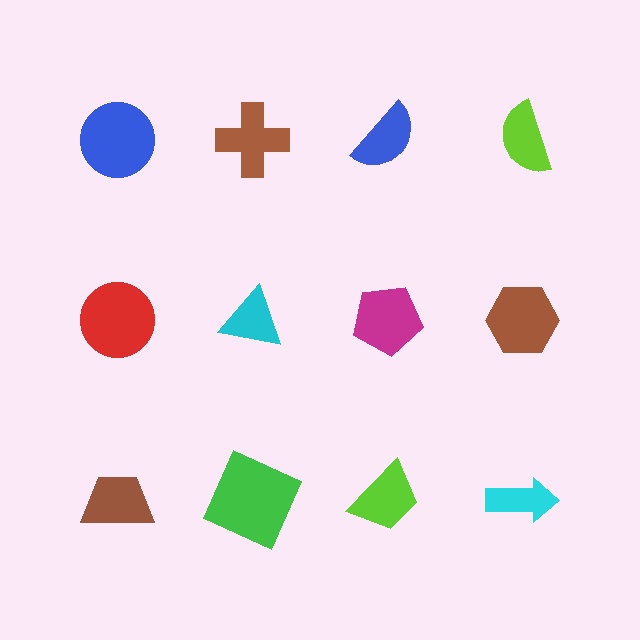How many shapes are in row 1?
4 shapes.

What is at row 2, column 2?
A cyan triangle.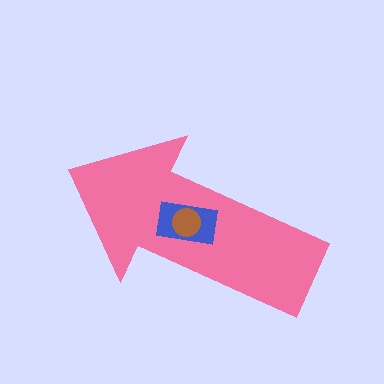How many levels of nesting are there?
3.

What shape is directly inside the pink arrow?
The blue rectangle.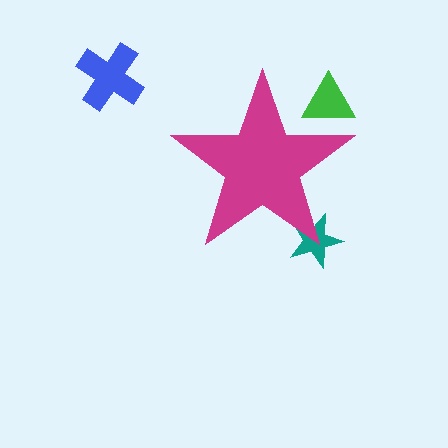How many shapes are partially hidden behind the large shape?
2 shapes are partially hidden.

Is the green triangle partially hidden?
Yes, the green triangle is partially hidden behind the magenta star.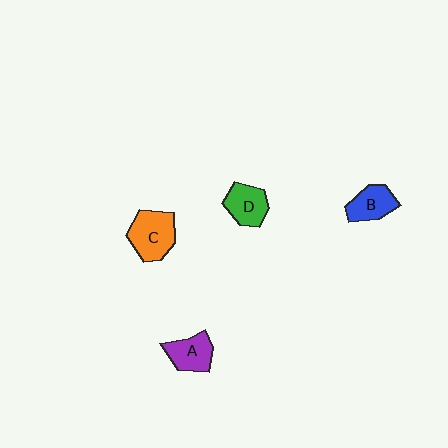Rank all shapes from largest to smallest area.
From largest to smallest: C (orange), D (green), A (purple), B (blue).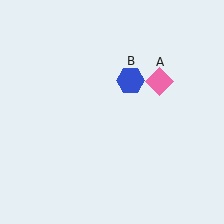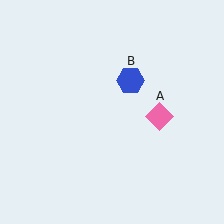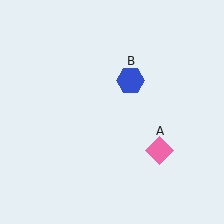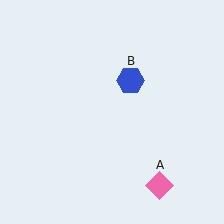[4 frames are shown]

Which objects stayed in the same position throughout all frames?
Blue hexagon (object B) remained stationary.